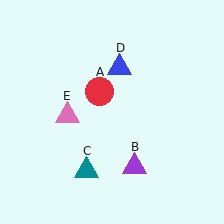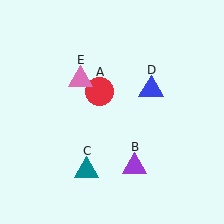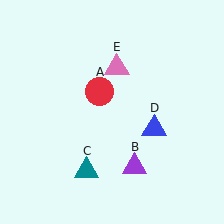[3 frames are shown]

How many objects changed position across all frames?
2 objects changed position: blue triangle (object D), pink triangle (object E).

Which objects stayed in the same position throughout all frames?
Red circle (object A) and purple triangle (object B) and teal triangle (object C) remained stationary.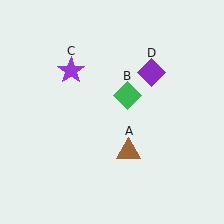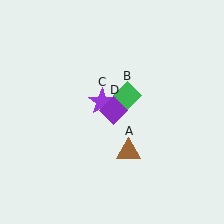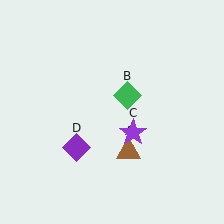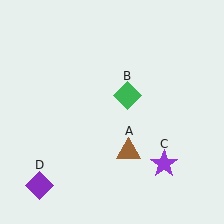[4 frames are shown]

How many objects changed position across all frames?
2 objects changed position: purple star (object C), purple diamond (object D).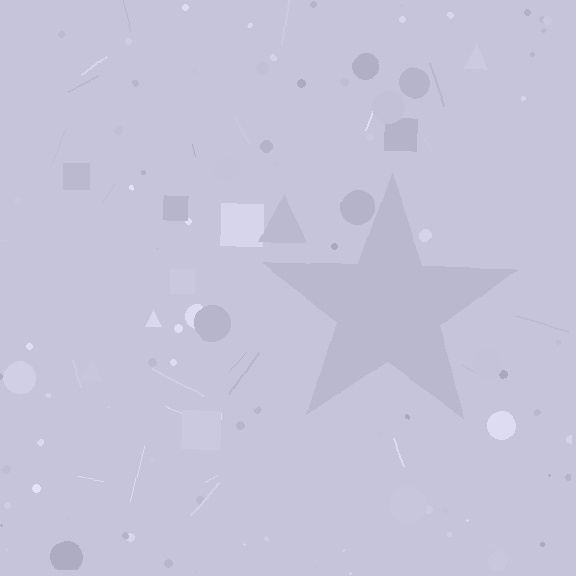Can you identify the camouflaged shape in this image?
The camouflaged shape is a star.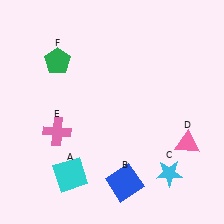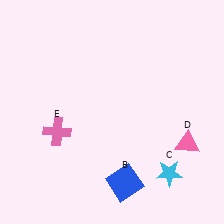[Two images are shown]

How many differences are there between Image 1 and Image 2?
There are 2 differences between the two images.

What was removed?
The cyan square (A), the green pentagon (F) were removed in Image 2.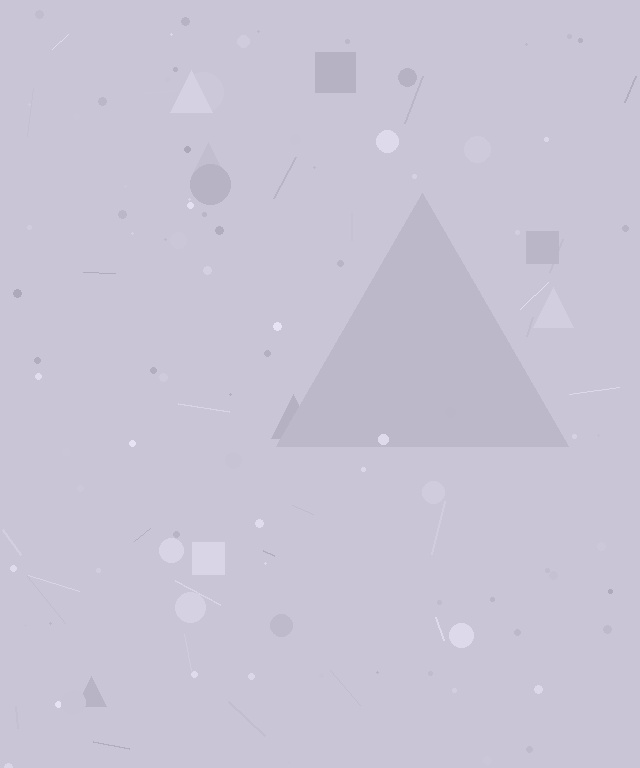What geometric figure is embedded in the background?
A triangle is embedded in the background.